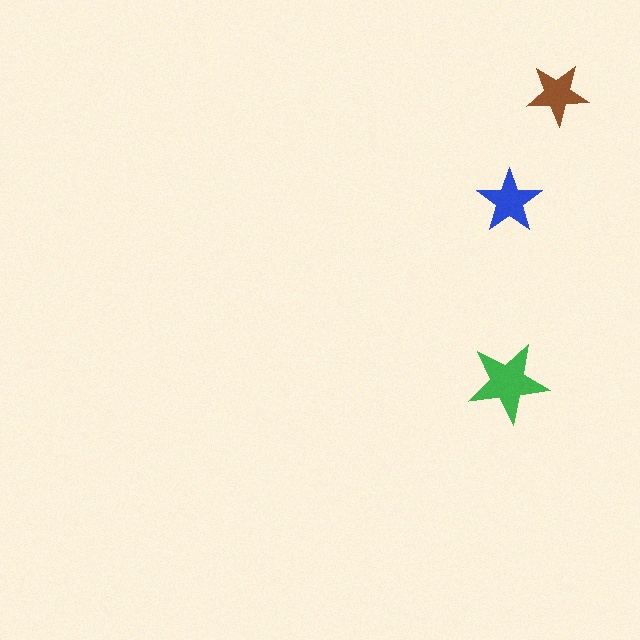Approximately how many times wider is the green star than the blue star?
About 1.5 times wider.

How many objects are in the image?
There are 3 objects in the image.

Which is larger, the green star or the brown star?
The green one.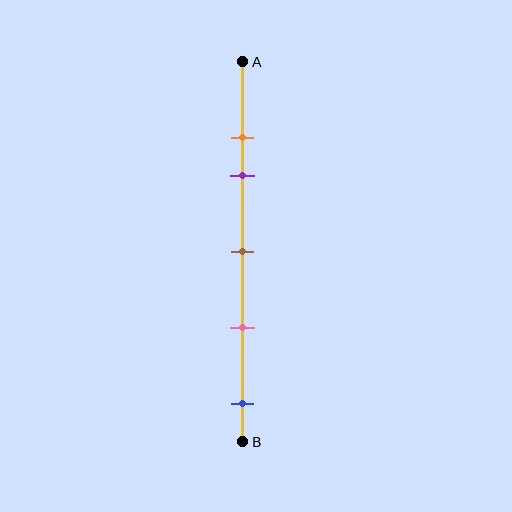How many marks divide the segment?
There are 5 marks dividing the segment.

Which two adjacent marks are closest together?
The orange and purple marks are the closest adjacent pair.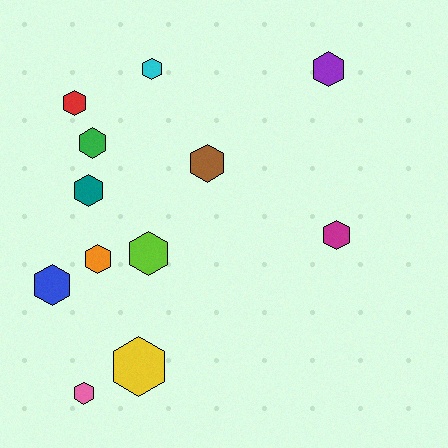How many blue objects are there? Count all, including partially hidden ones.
There is 1 blue object.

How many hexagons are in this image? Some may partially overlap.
There are 12 hexagons.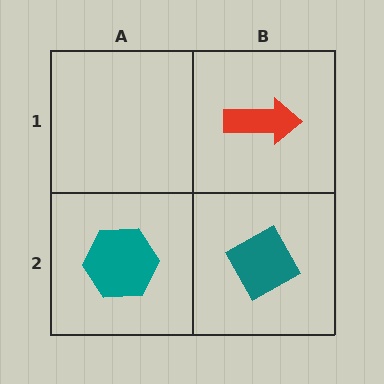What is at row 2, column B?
A teal diamond.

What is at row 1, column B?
A red arrow.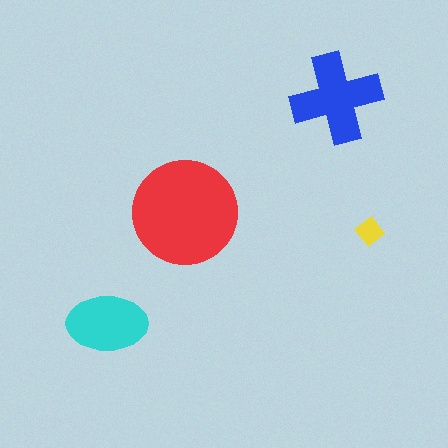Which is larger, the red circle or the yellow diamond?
The red circle.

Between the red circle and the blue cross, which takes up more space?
The red circle.